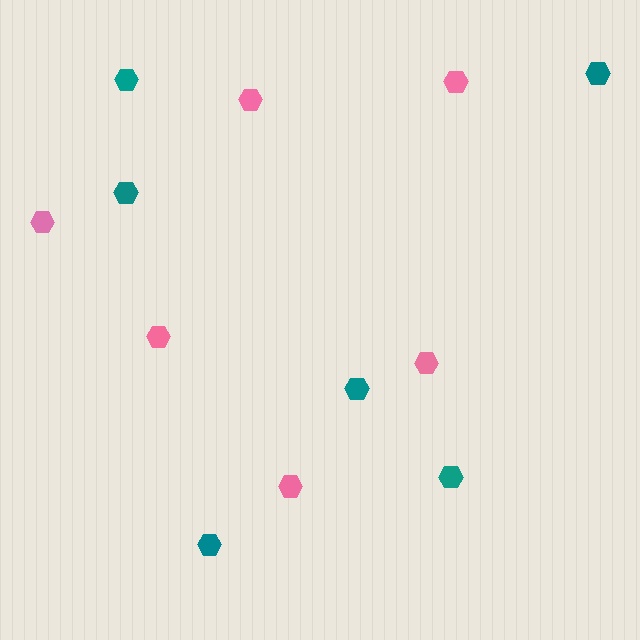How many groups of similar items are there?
There are 2 groups: one group of teal hexagons (6) and one group of pink hexagons (6).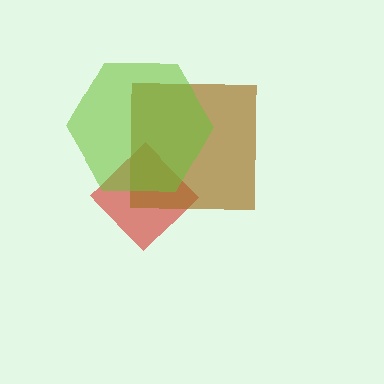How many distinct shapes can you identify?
There are 3 distinct shapes: a red diamond, a brown square, a lime hexagon.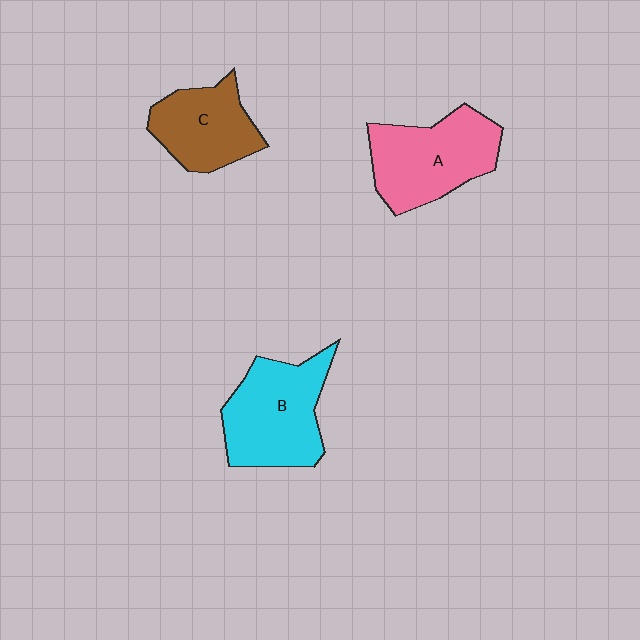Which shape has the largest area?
Shape B (cyan).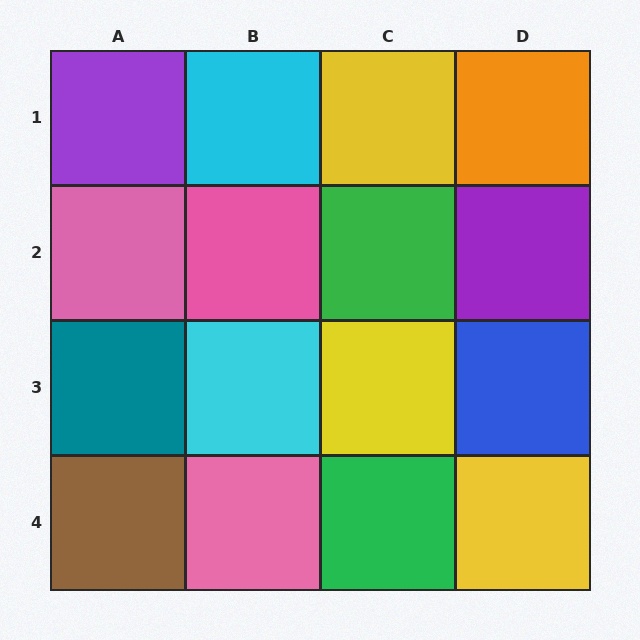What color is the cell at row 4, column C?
Green.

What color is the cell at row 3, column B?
Cyan.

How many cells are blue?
1 cell is blue.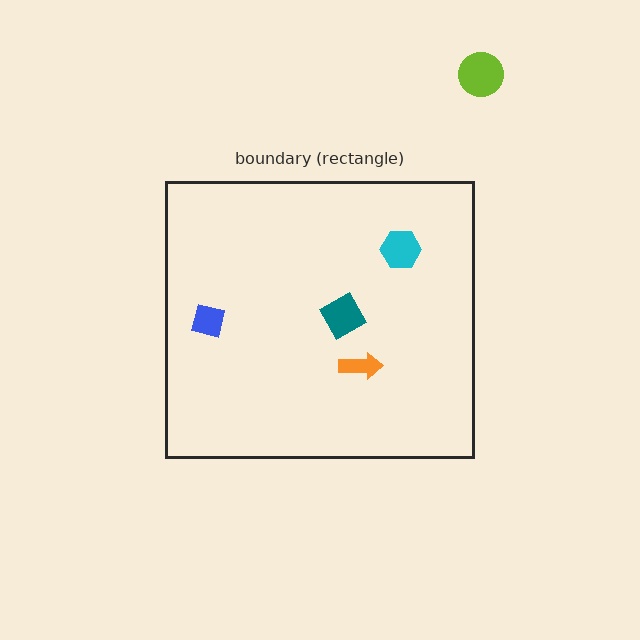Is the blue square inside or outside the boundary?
Inside.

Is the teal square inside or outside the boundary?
Inside.